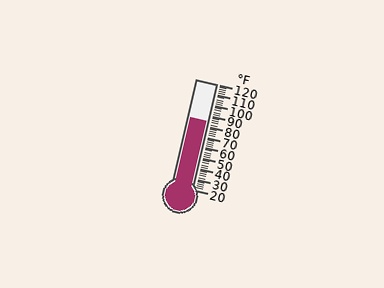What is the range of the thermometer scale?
The thermometer scale ranges from 20°F to 120°F.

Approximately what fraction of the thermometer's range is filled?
The thermometer is filled to approximately 65% of its range.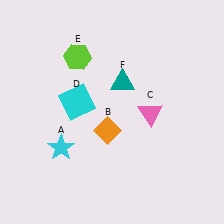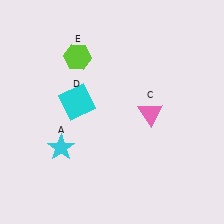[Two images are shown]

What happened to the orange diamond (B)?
The orange diamond (B) was removed in Image 2. It was in the bottom-left area of Image 1.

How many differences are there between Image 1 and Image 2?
There are 2 differences between the two images.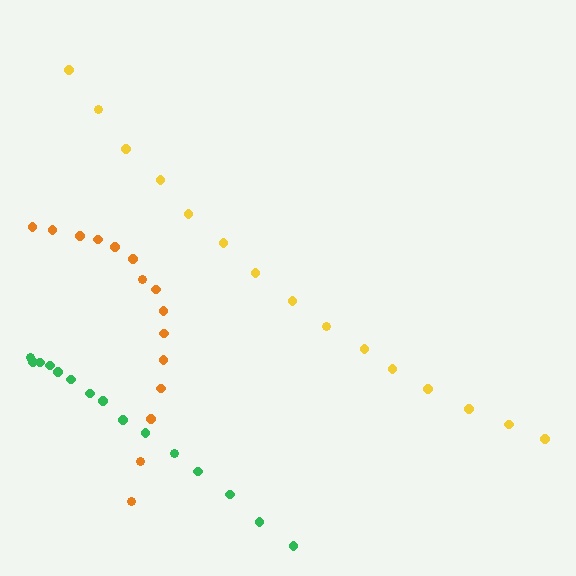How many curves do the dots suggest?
There are 3 distinct paths.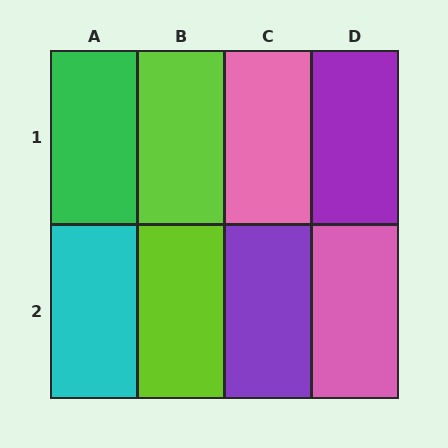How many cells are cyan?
1 cell is cyan.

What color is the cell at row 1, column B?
Lime.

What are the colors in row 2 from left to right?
Cyan, lime, purple, pink.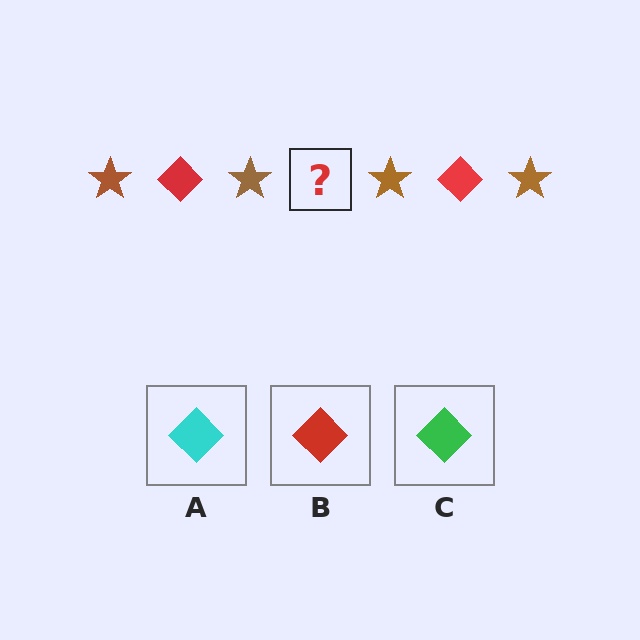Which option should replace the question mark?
Option B.